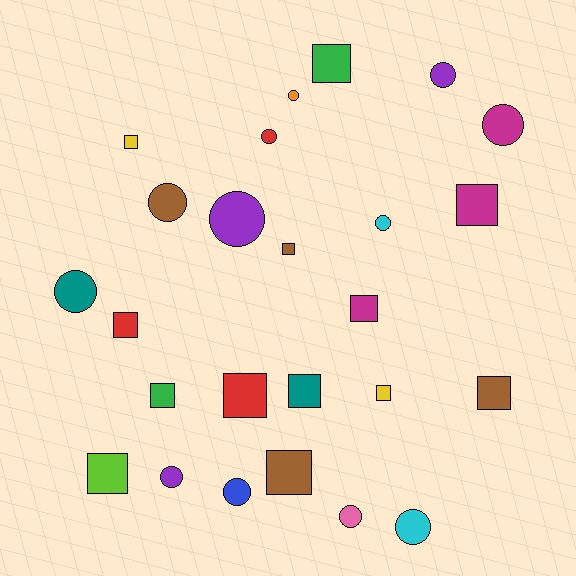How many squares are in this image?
There are 13 squares.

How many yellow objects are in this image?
There are 2 yellow objects.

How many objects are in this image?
There are 25 objects.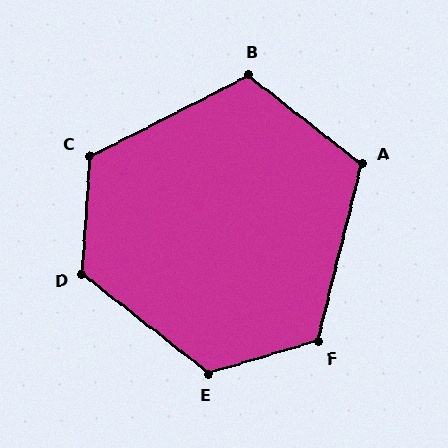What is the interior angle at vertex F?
Approximately 120 degrees (obtuse).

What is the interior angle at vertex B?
Approximately 115 degrees (obtuse).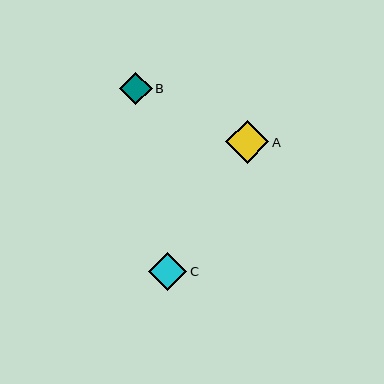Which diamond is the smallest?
Diamond B is the smallest with a size of approximately 33 pixels.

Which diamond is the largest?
Diamond A is the largest with a size of approximately 43 pixels.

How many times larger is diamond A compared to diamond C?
Diamond A is approximately 1.1 times the size of diamond C.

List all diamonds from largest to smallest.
From largest to smallest: A, C, B.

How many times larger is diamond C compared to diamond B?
Diamond C is approximately 1.2 times the size of diamond B.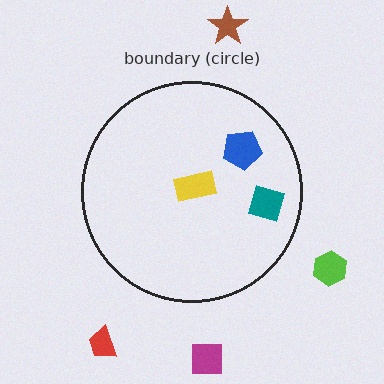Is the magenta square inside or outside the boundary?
Outside.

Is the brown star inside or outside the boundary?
Outside.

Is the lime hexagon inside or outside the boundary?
Outside.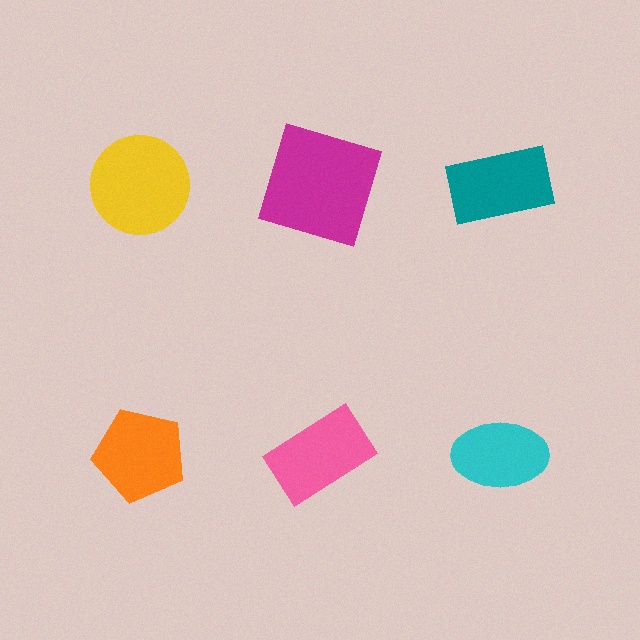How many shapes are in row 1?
3 shapes.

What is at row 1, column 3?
A teal rectangle.